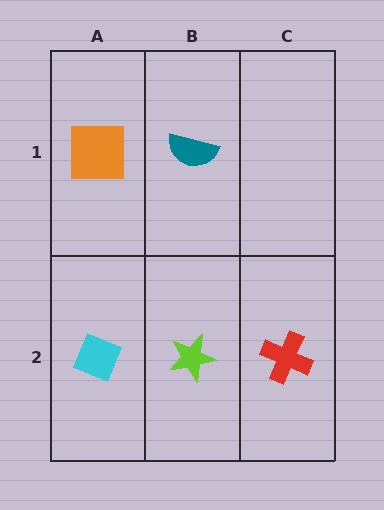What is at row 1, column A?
An orange square.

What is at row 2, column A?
A cyan diamond.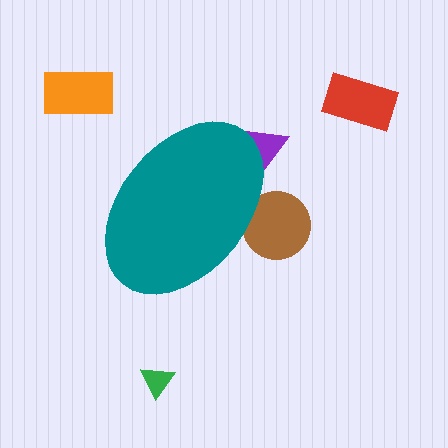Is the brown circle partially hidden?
Yes, the brown circle is partially hidden behind the teal ellipse.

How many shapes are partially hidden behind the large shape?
2 shapes are partially hidden.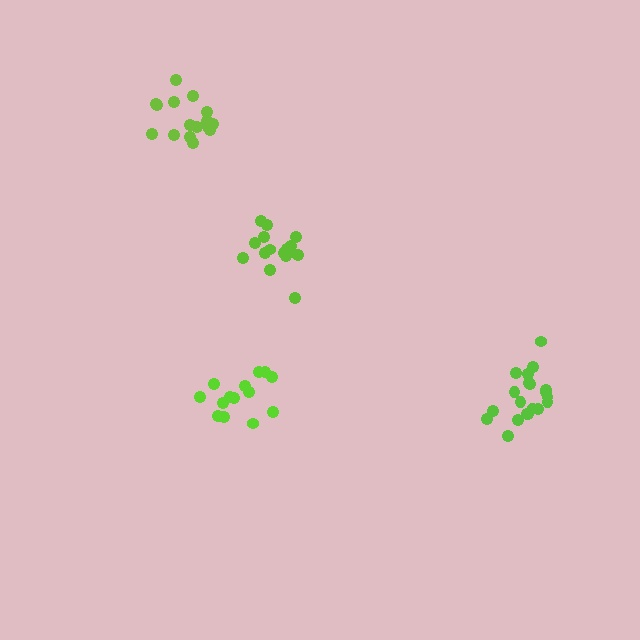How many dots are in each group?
Group 1: 20 dots, Group 2: 16 dots, Group 3: 16 dots, Group 4: 14 dots (66 total).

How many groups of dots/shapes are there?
There are 4 groups.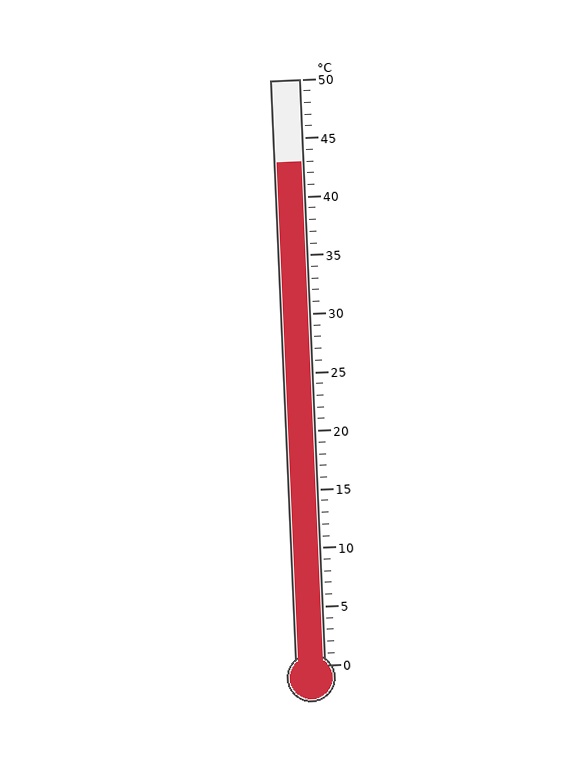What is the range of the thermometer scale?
The thermometer scale ranges from 0°C to 50°C.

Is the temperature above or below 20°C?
The temperature is above 20°C.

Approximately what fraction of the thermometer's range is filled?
The thermometer is filled to approximately 85% of its range.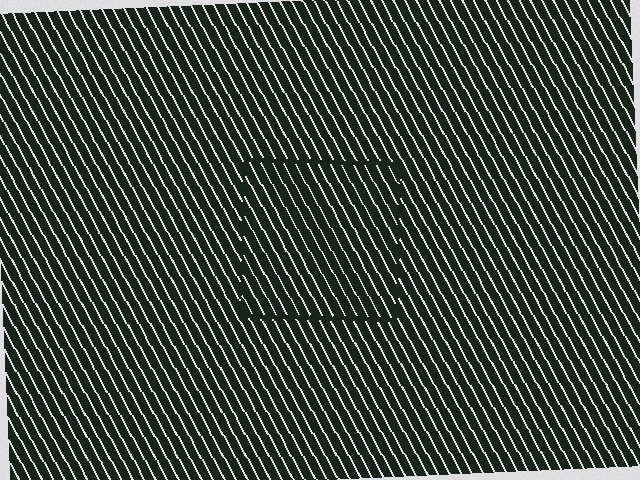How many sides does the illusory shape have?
4 sides — the line-ends trace a square.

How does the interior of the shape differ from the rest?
The interior of the shape contains the same grating, shifted by half a period — the contour is defined by the phase discontinuity where line-ends from the inner and outer gratings abut.